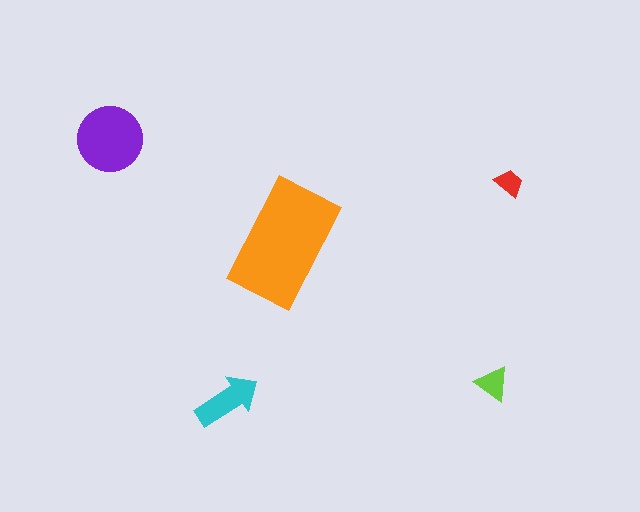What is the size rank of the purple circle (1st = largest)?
2nd.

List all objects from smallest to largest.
The red trapezoid, the lime triangle, the cyan arrow, the purple circle, the orange rectangle.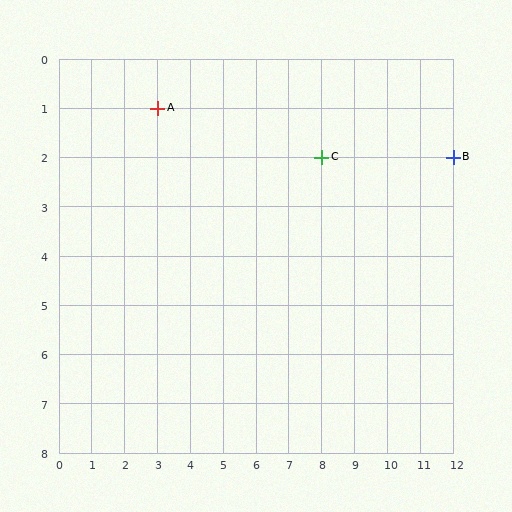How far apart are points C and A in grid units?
Points C and A are 5 columns and 1 row apart (about 5.1 grid units diagonally).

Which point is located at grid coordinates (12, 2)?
Point B is at (12, 2).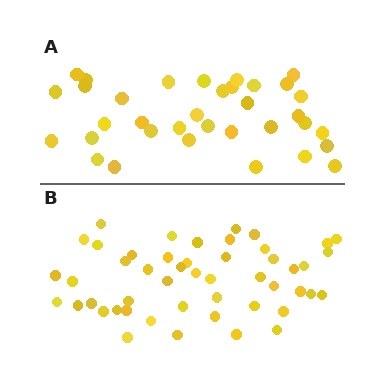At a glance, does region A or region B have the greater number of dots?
Region B (the bottom region) has more dots.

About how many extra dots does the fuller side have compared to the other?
Region B has approximately 15 more dots than region A.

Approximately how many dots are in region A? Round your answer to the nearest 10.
About 40 dots. (The exact count is 35, which rounds to 40.)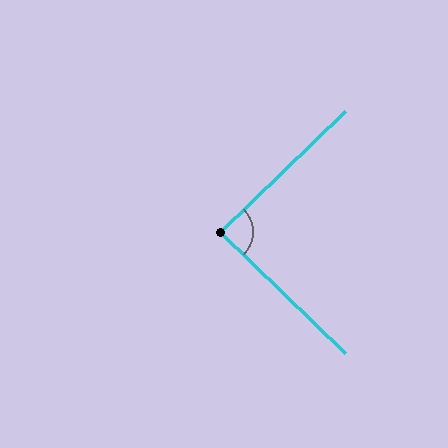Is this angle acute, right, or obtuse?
It is approximately a right angle.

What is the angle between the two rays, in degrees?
Approximately 88 degrees.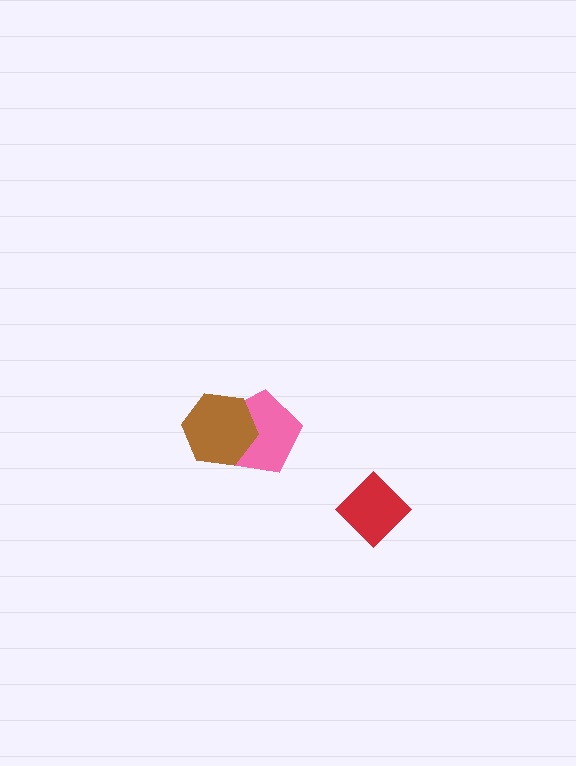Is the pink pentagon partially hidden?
Yes, it is partially covered by another shape.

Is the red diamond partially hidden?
No, no other shape covers it.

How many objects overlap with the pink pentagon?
1 object overlaps with the pink pentagon.